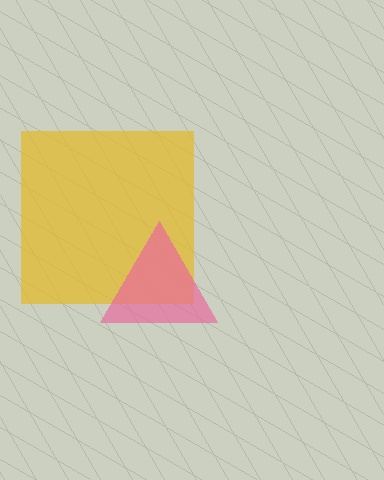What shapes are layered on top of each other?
The layered shapes are: a yellow square, a pink triangle.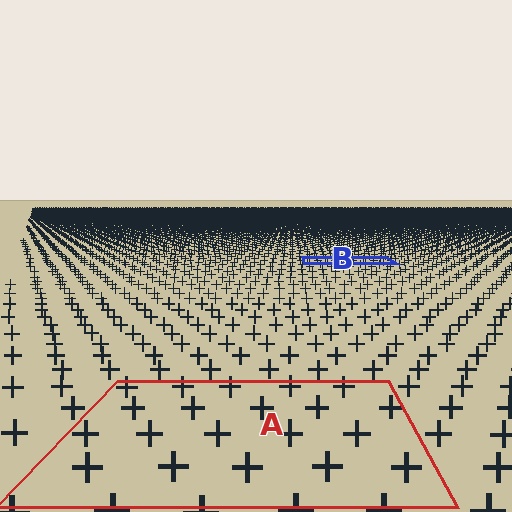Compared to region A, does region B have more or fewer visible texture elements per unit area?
Region B has more texture elements per unit area — they are packed more densely because it is farther away.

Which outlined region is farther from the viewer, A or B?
Region B is farther from the viewer — the texture elements inside it appear smaller and more densely packed.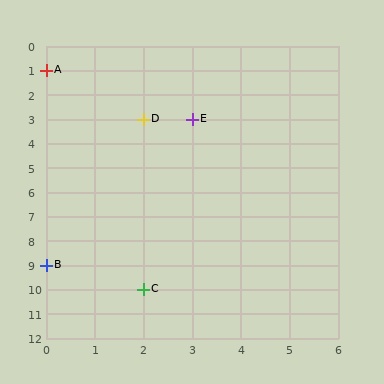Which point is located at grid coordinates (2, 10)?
Point C is at (2, 10).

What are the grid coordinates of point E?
Point E is at grid coordinates (3, 3).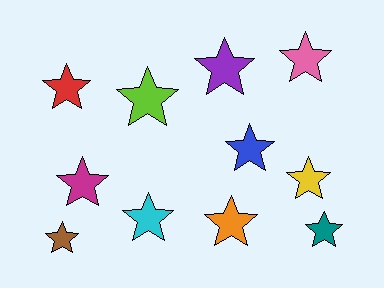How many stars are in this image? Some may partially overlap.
There are 11 stars.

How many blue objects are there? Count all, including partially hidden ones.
There is 1 blue object.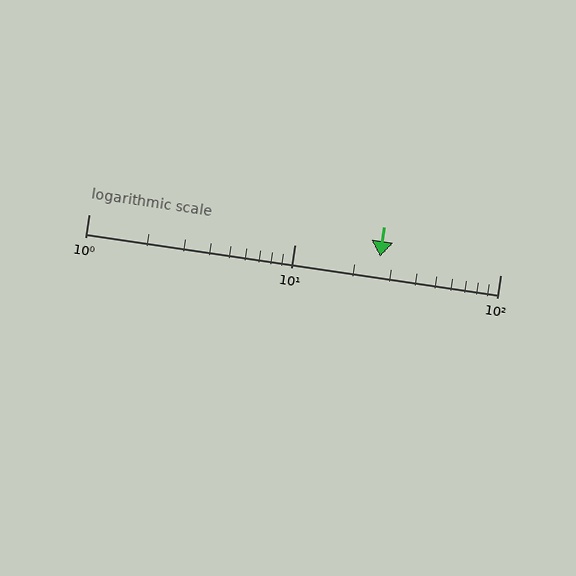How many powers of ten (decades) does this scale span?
The scale spans 2 decades, from 1 to 100.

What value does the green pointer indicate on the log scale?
The pointer indicates approximately 26.